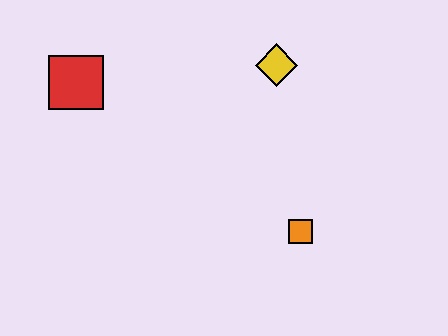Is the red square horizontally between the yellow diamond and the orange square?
No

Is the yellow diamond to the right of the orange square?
No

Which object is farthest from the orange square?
The red square is farthest from the orange square.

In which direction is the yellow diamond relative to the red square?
The yellow diamond is to the right of the red square.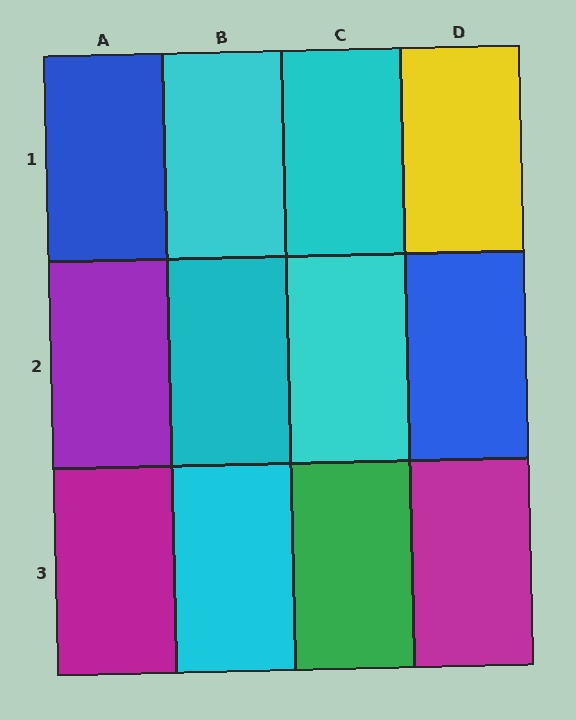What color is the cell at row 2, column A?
Purple.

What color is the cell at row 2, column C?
Cyan.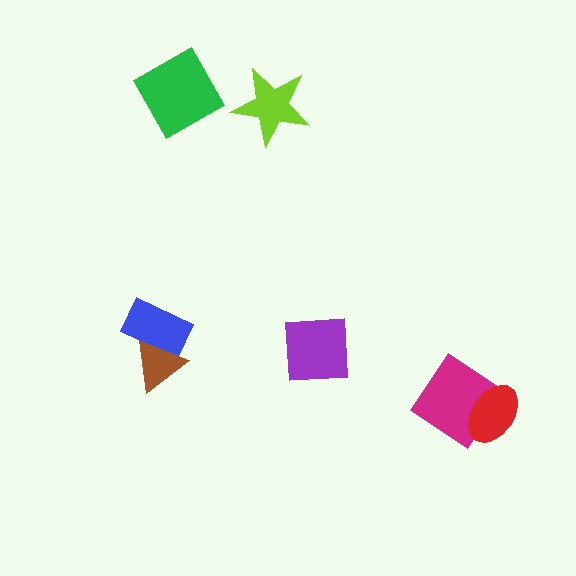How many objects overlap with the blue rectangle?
1 object overlaps with the blue rectangle.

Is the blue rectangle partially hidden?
Yes, it is partially covered by another shape.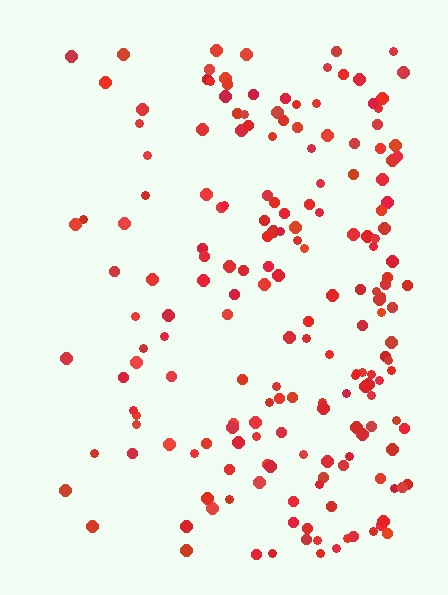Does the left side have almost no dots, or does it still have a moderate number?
Still a moderate number, just noticeably fewer than the right.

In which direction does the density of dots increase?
From left to right, with the right side densest.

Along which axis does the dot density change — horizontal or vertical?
Horizontal.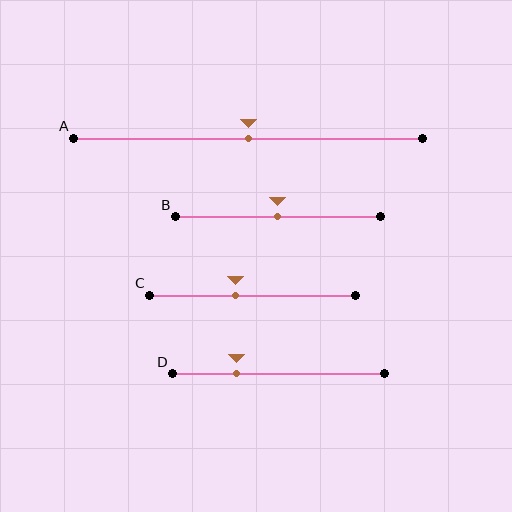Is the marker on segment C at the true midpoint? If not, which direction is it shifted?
No, the marker on segment C is shifted to the left by about 8% of the segment length.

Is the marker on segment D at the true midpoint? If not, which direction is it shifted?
No, the marker on segment D is shifted to the left by about 20% of the segment length.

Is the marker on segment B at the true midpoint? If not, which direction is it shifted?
Yes, the marker on segment B is at the true midpoint.